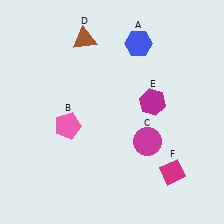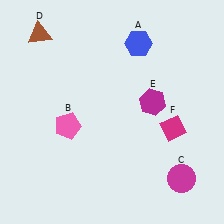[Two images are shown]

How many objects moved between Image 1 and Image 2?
3 objects moved between the two images.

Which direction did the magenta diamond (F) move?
The magenta diamond (F) moved up.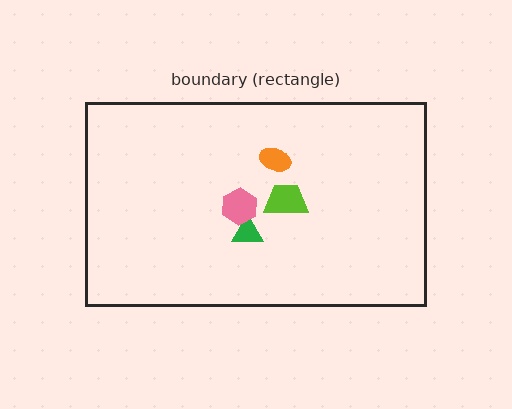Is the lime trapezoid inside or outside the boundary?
Inside.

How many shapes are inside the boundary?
4 inside, 0 outside.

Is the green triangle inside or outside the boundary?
Inside.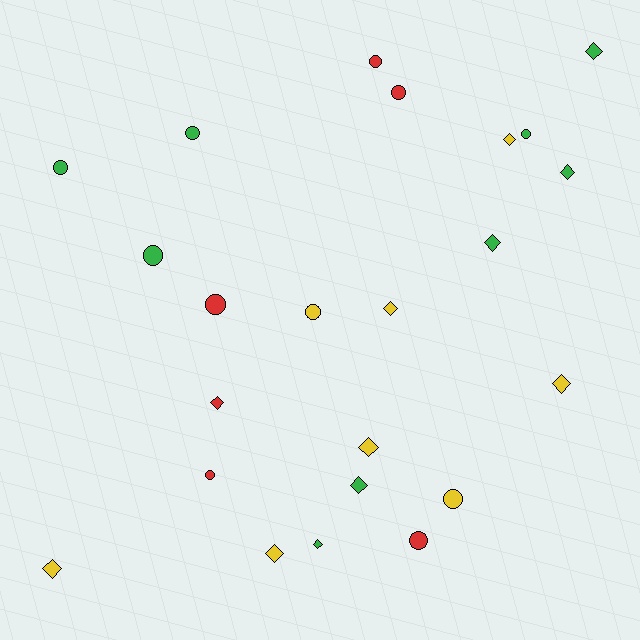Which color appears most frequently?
Green, with 9 objects.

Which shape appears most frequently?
Diamond, with 12 objects.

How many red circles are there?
There are 5 red circles.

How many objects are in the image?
There are 23 objects.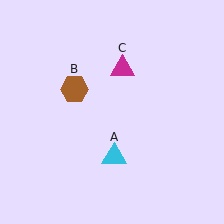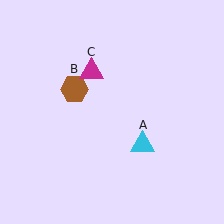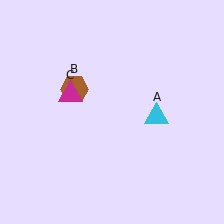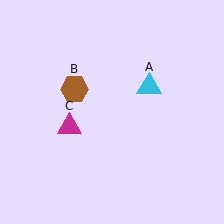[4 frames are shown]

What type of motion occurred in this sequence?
The cyan triangle (object A), magenta triangle (object C) rotated counterclockwise around the center of the scene.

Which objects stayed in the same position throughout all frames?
Brown hexagon (object B) remained stationary.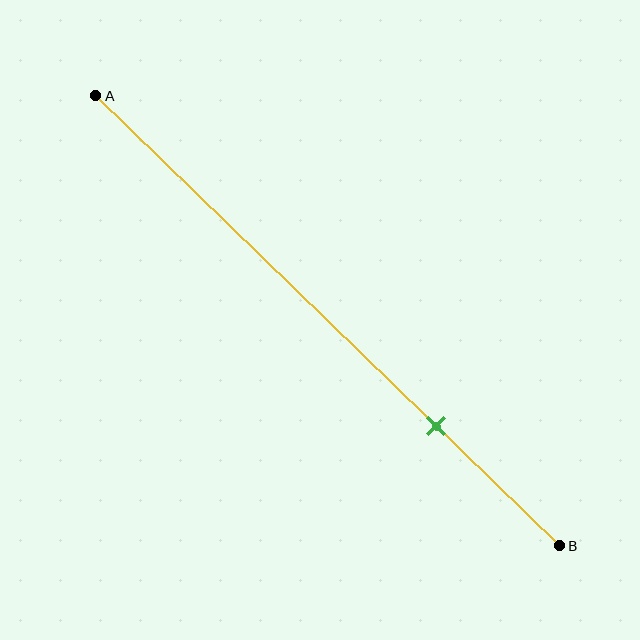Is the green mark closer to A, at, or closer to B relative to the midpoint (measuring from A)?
The green mark is closer to point B than the midpoint of segment AB.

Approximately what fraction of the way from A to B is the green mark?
The green mark is approximately 75% of the way from A to B.